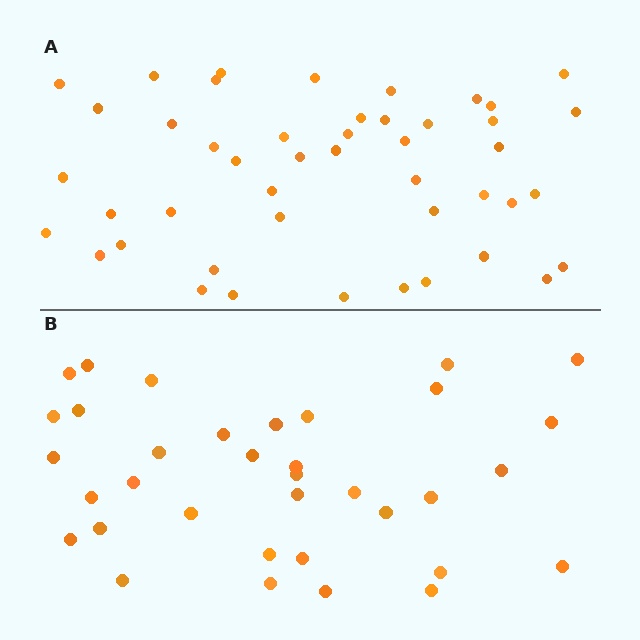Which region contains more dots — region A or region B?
Region A (the top region) has more dots.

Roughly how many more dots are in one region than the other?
Region A has roughly 12 or so more dots than region B.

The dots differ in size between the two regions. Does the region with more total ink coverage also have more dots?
No. Region B has more total ink coverage because its dots are larger, but region A actually contains more individual dots. Total area can be misleading — the number of items is what matters here.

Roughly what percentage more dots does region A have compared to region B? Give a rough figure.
About 30% more.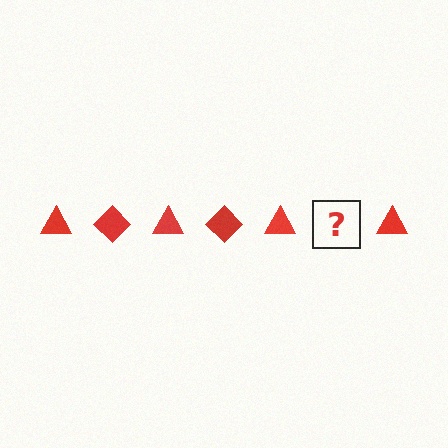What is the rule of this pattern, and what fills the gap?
The rule is that the pattern cycles through triangle, diamond shapes in red. The gap should be filled with a red diamond.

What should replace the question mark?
The question mark should be replaced with a red diamond.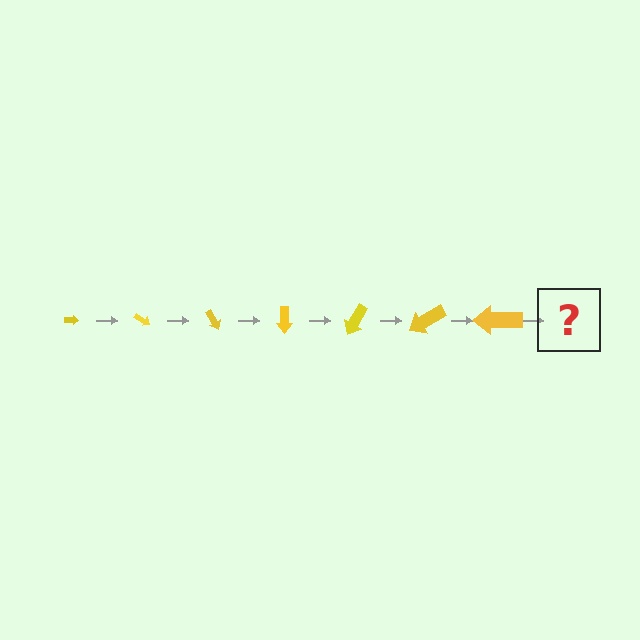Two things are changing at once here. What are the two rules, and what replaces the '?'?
The two rules are that the arrow grows larger each step and it rotates 30 degrees each step. The '?' should be an arrow, larger than the previous one and rotated 210 degrees from the start.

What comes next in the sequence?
The next element should be an arrow, larger than the previous one and rotated 210 degrees from the start.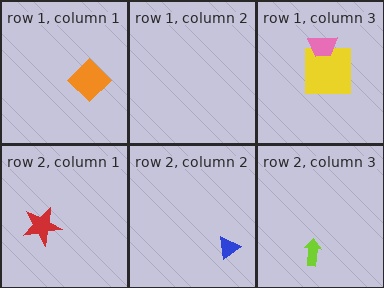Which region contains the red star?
The row 2, column 1 region.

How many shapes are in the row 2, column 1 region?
1.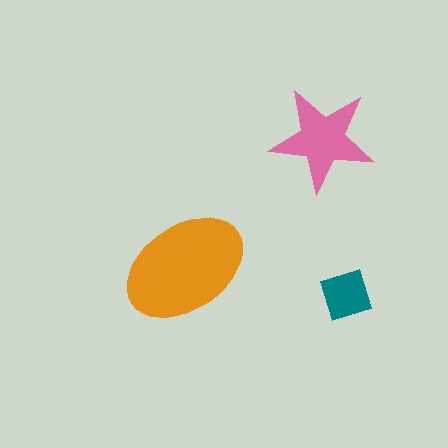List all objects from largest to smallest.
The orange ellipse, the pink star, the teal square.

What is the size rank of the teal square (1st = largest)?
3rd.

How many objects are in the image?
There are 3 objects in the image.